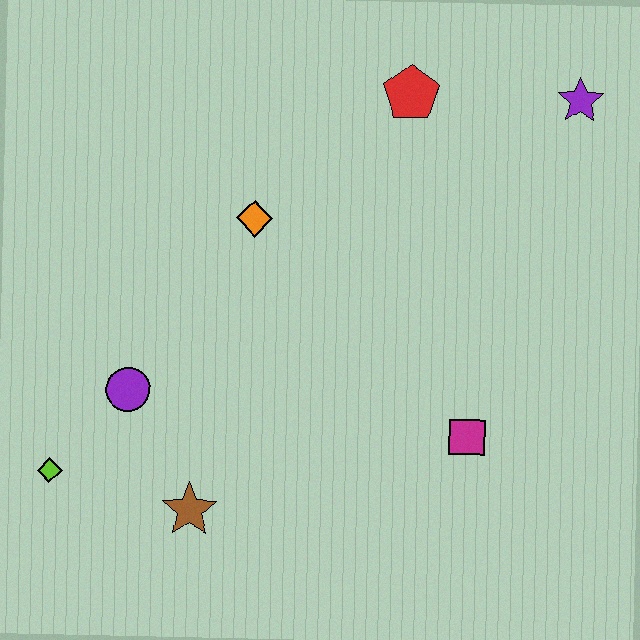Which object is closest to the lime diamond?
The purple circle is closest to the lime diamond.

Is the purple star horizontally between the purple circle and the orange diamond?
No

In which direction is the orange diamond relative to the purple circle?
The orange diamond is above the purple circle.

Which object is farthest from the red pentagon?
The lime diamond is farthest from the red pentagon.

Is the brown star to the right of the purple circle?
Yes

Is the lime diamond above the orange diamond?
No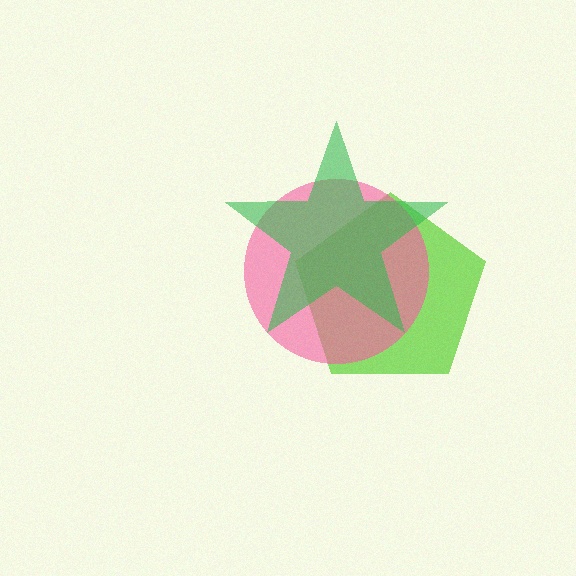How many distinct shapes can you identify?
There are 3 distinct shapes: a lime pentagon, a pink circle, a green star.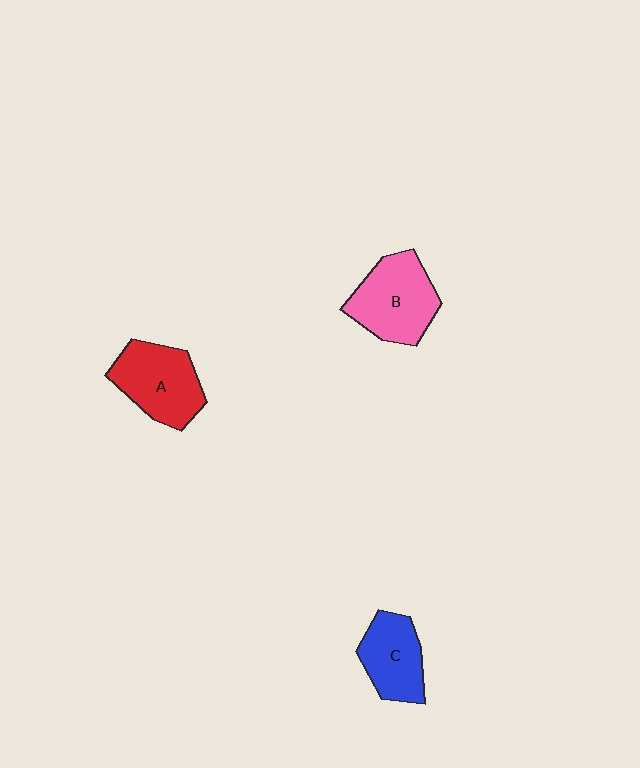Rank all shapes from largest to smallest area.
From largest to smallest: B (pink), A (red), C (blue).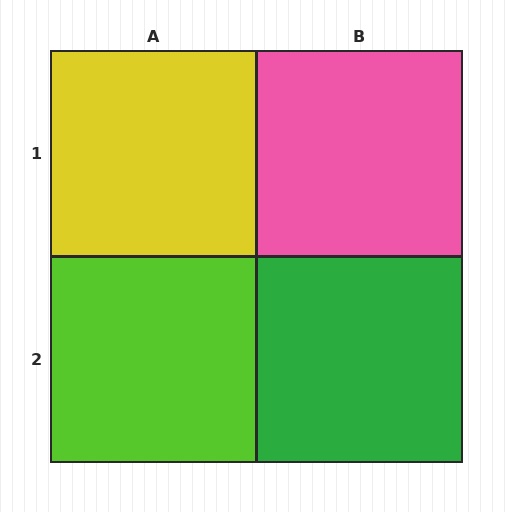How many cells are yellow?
1 cell is yellow.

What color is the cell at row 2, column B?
Green.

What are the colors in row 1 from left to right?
Yellow, pink.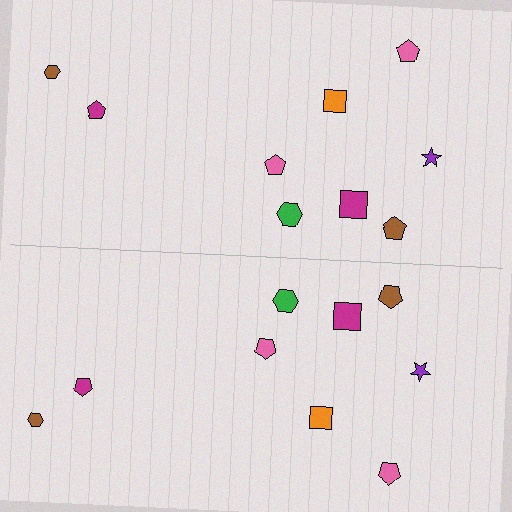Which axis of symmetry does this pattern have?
The pattern has a horizontal axis of symmetry running through the center of the image.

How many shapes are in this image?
There are 18 shapes in this image.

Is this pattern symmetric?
Yes, this pattern has bilateral (reflection) symmetry.